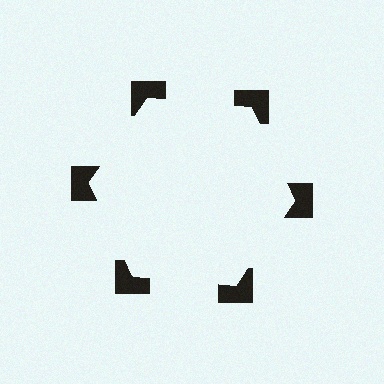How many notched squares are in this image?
There are 6 — one at each vertex of the illusory hexagon.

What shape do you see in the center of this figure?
An illusory hexagon — its edges are inferred from the aligned wedge cuts in the notched squares, not physically drawn.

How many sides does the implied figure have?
6 sides.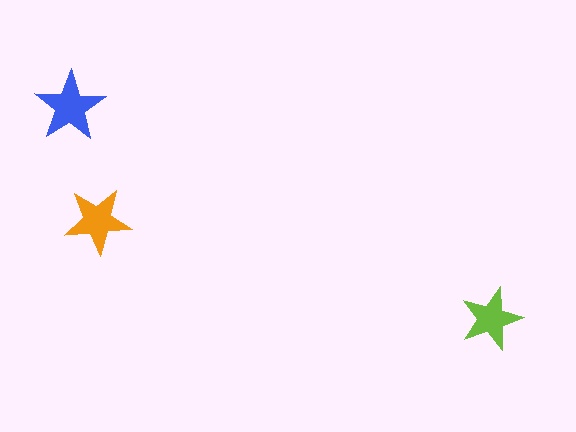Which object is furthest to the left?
The blue star is leftmost.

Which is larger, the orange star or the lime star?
The orange one.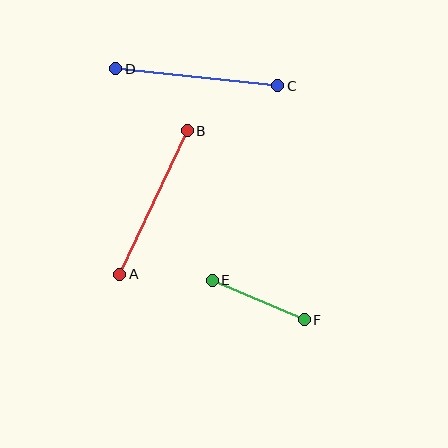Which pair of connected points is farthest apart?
Points C and D are farthest apart.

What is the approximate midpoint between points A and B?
The midpoint is at approximately (154, 203) pixels.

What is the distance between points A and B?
The distance is approximately 159 pixels.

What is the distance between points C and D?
The distance is approximately 163 pixels.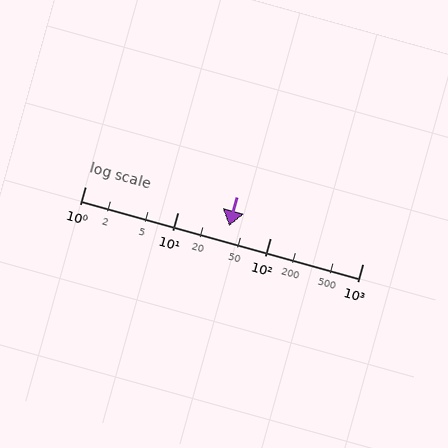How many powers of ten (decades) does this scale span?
The scale spans 3 decades, from 1 to 1000.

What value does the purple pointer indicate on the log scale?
The pointer indicates approximately 36.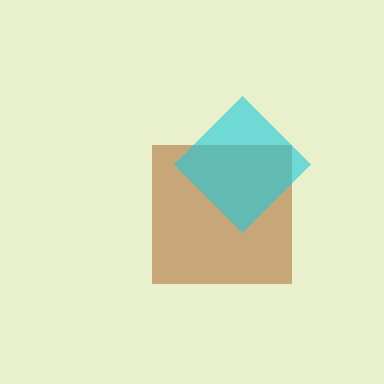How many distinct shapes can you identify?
There are 2 distinct shapes: a brown square, a cyan diamond.